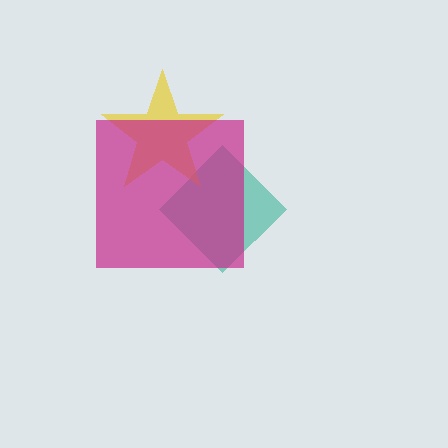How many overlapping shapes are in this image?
There are 3 overlapping shapes in the image.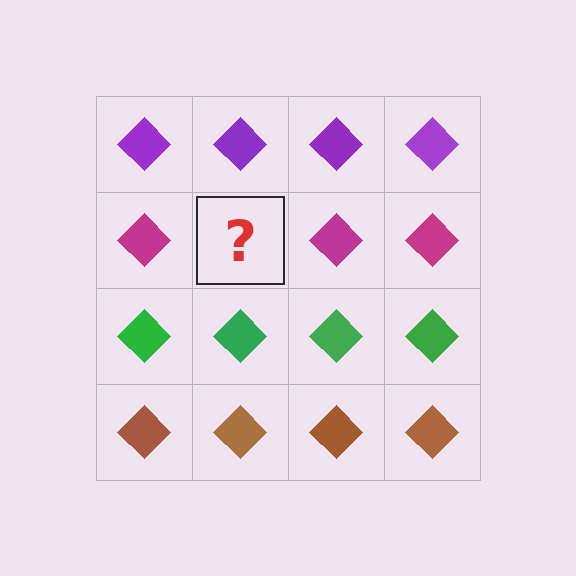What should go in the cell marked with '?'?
The missing cell should contain a magenta diamond.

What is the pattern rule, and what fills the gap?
The rule is that each row has a consistent color. The gap should be filled with a magenta diamond.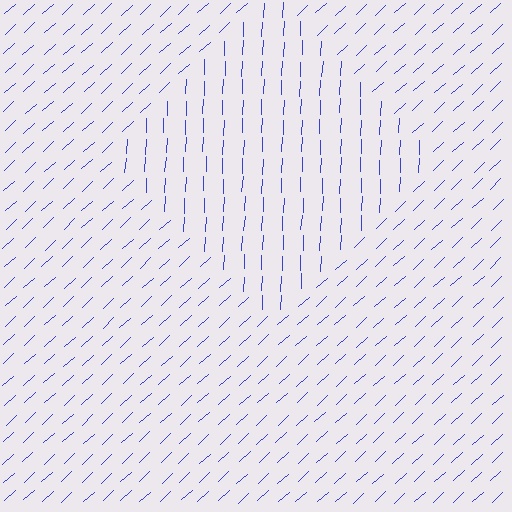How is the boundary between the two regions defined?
The boundary is defined purely by a change in line orientation (approximately 45 degrees difference). All lines are the same color and thickness.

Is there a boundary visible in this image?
Yes, there is a texture boundary formed by a change in line orientation.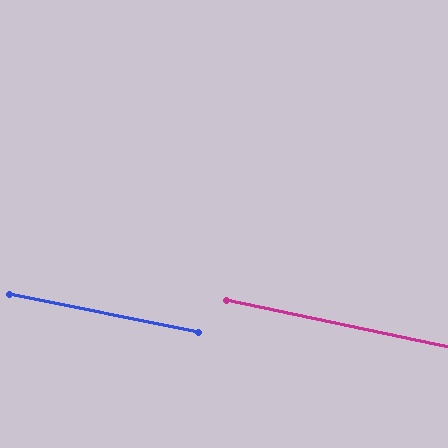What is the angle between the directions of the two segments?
Approximately 0 degrees.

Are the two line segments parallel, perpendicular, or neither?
Parallel — their directions differ by only 0.5°.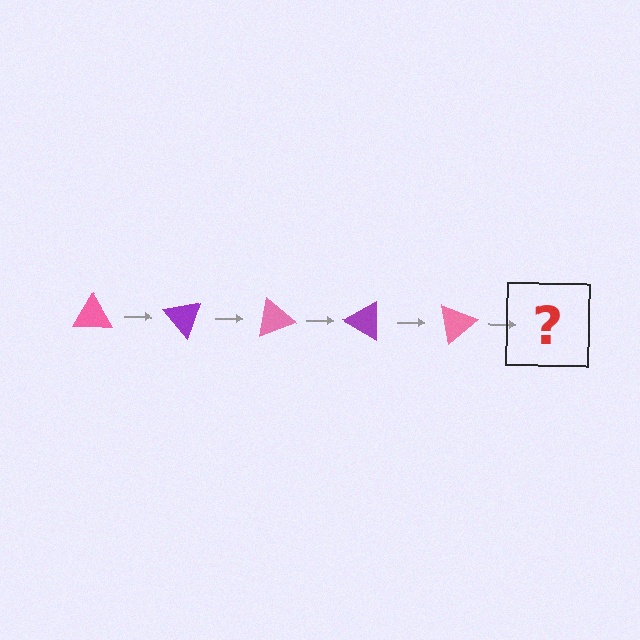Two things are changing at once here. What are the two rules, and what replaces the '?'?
The two rules are that it rotates 50 degrees each step and the color cycles through pink and purple. The '?' should be a purple triangle, rotated 250 degrees from the start.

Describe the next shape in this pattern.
It should be a purple triangle, rotated 250 degrees from the start.